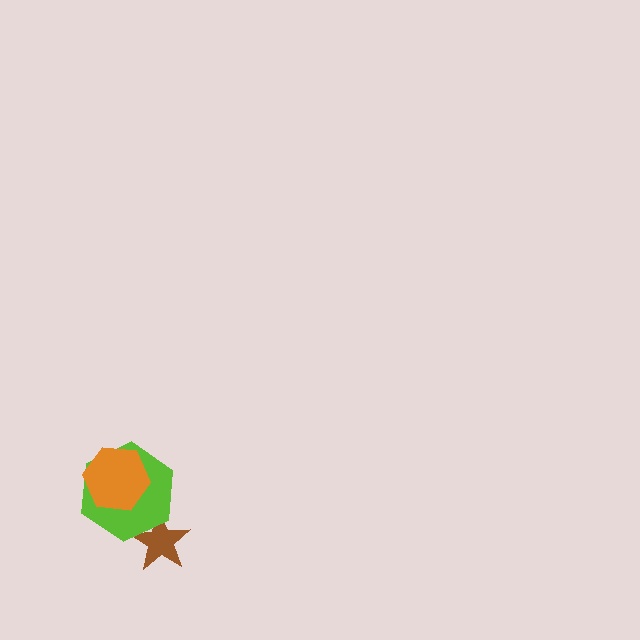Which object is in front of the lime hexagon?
The orange hexagon is in front of the lime hexagon.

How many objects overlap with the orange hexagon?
1 object overlaps with the orange hexagon.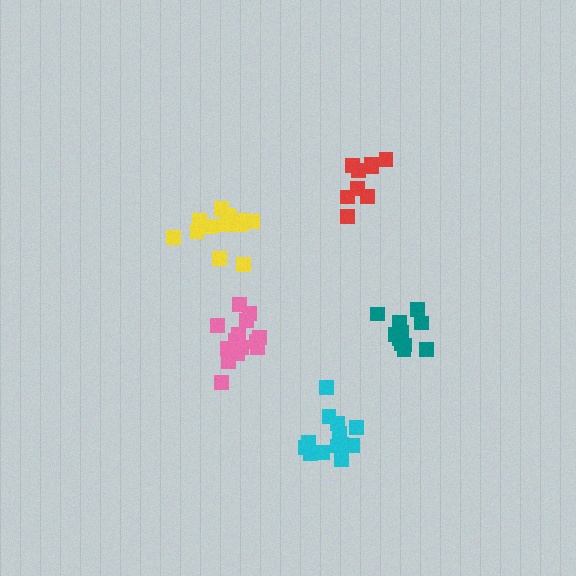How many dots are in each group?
Group 1: 12 dots, Group 2: 13 dots, Group 3: 15 dots, Group 4: 11 dots, Group 5: 9 dots (60 total).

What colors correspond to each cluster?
The clusters are colored: yellow, cyan, pink, teal, red.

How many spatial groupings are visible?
There are 5 spatial groupings.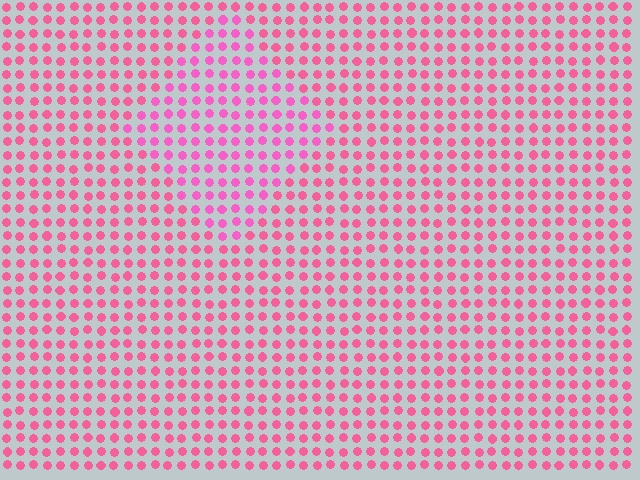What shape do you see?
I see a diamond.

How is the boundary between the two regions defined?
The boundary is defined purely by a slight shift in hue (about 17 degrees). Spacing, size, and orientation are identical on both sides.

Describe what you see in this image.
The image is filled with small pink elements in a uniform arrangement. A diamond-shaped region is visible where the elements are tinted to a slightly different hue, forming a subtle color boundary.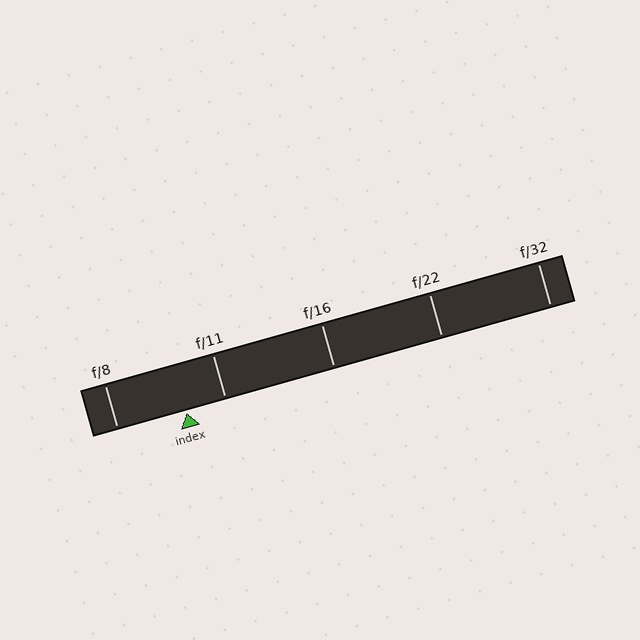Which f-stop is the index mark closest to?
The index mark is closest to f/11.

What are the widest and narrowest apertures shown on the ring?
The widest aperture shown is f/8 and the narrowest is f/32.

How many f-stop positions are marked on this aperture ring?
There are 5 f-stop positions marked.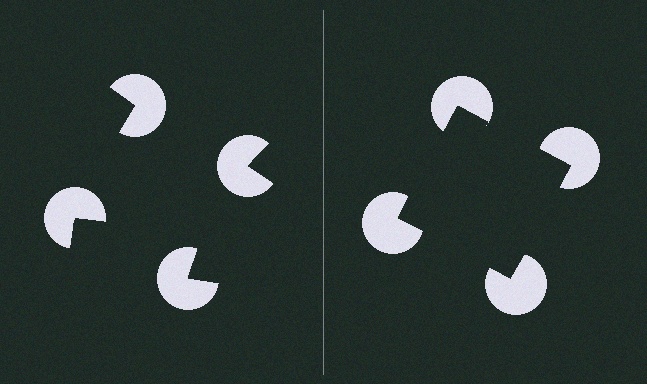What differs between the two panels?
The pac-man discs are positioned identically on both sides; only the wedge orientations differ. On the right they align to a square; on the left they are misaligned.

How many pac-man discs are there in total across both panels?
8 — 4 on each side.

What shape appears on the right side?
An illusory square.